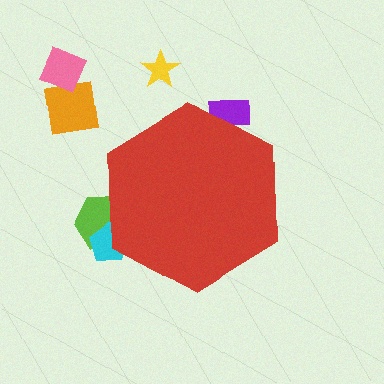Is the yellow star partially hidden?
No, the yellow star is fully visible.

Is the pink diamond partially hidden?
No, the pink diamond is fully visible.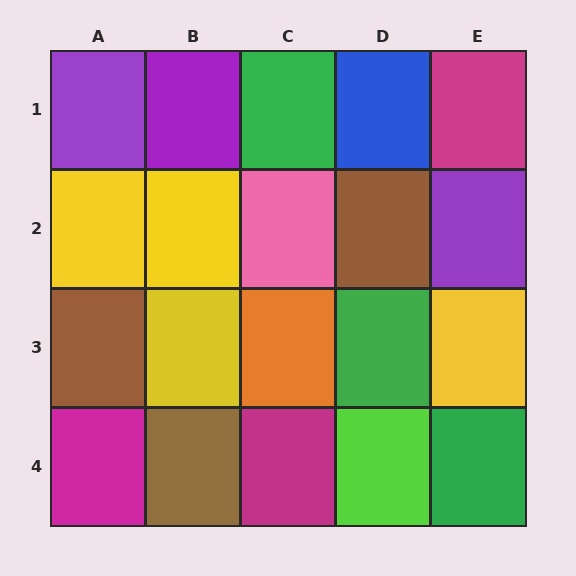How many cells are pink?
1 cell is pink.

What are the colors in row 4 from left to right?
Magenta, brown, magenta, lime, green.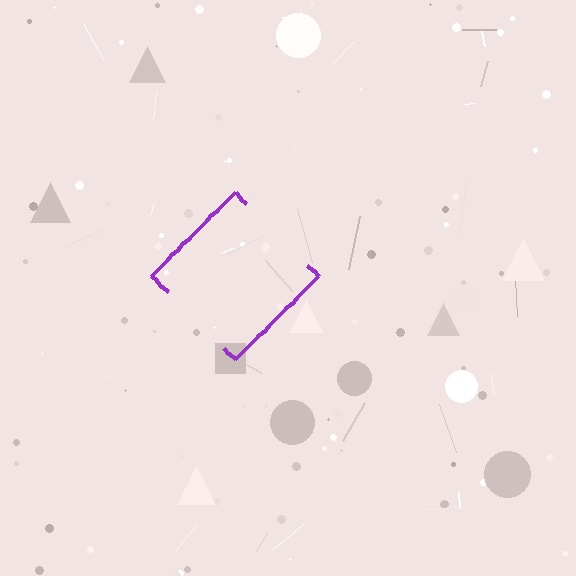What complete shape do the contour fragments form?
The contour fragments form a diamond.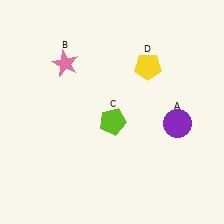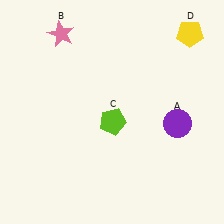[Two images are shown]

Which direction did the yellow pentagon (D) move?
The yellow pentagon (D) moved right.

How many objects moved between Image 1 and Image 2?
2 objects moved between the two images.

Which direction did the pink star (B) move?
The pink star (B) moved up.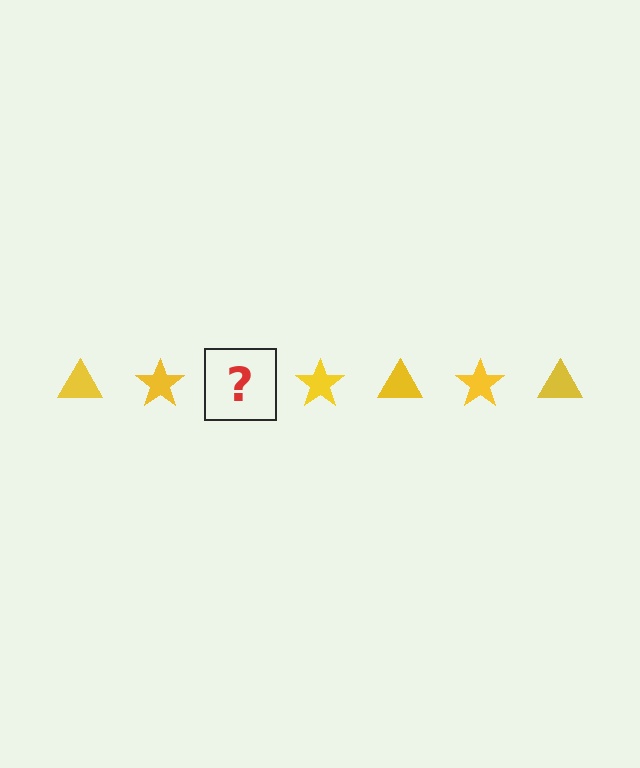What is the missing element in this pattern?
The missing element is a yellow triangle.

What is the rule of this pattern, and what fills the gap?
The rule is that the pattern cycles through triangle, star shapes in yellow. The gap should be filled with a yellow triangle.